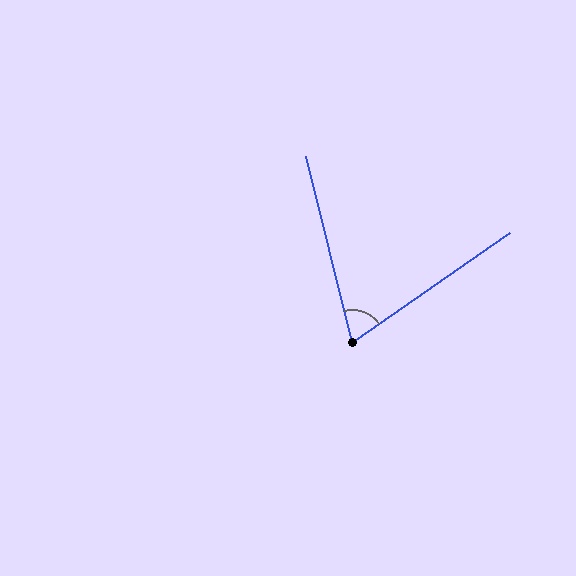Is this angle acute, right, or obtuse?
It is acute.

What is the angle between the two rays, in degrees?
Approximately 69 degrees.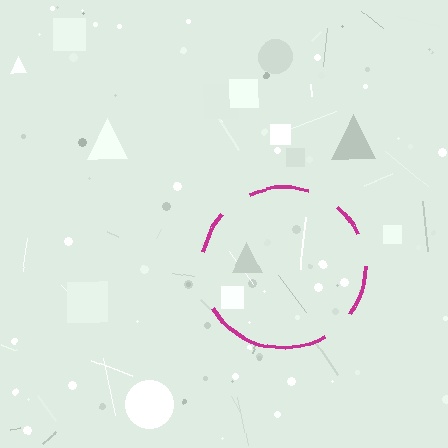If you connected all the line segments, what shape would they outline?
They would outline a circle.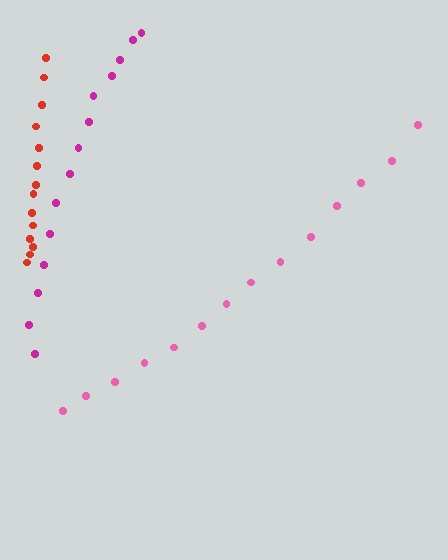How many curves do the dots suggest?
There are 3 distinct paths.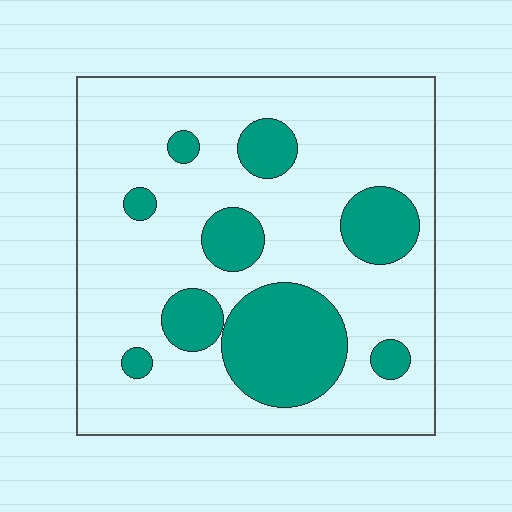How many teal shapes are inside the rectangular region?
9.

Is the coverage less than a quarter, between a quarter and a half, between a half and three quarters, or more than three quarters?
Less than a quarter.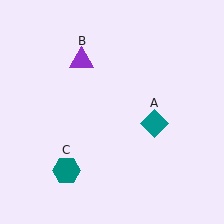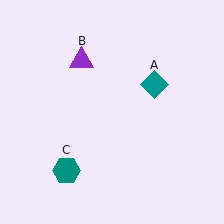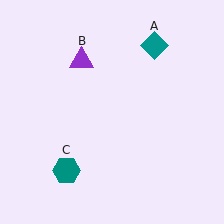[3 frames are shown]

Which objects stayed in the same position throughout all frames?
Purple triangle (object B) and teal hexagon (object C) remained stationary.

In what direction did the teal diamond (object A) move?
The teal diamond (object A) moved up.